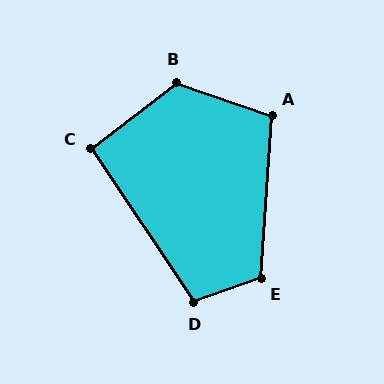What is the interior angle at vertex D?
Approximately 104 degrees (obtuse).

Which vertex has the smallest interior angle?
C, at approximately 94 degrees.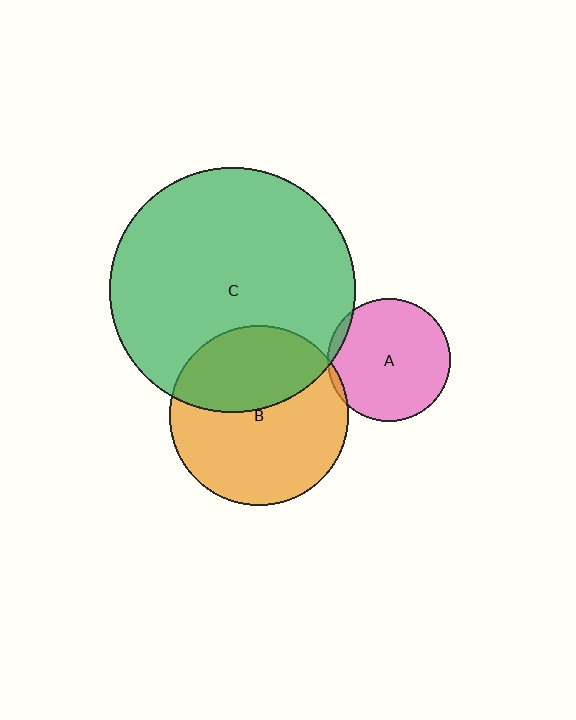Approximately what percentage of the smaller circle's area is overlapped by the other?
Approximately 5%.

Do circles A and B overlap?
Yes.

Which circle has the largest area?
Circle C (green).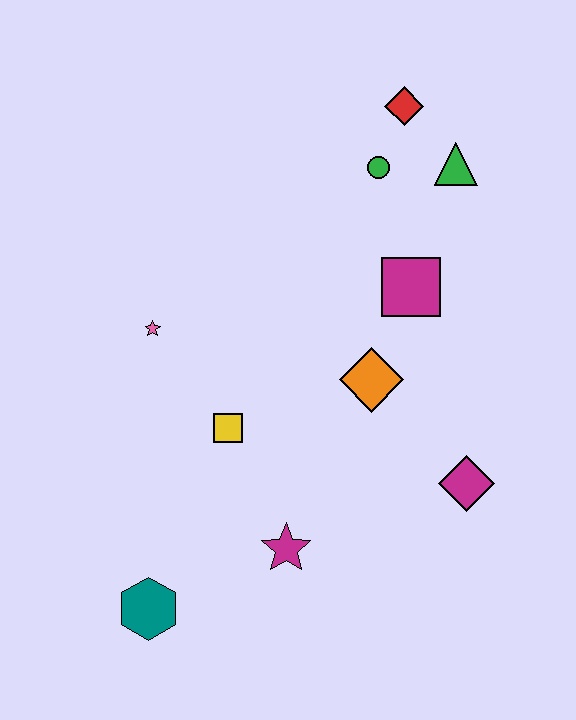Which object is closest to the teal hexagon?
The magenta star is closest to the teal hexagon.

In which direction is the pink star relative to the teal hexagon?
The pink star is above the teal hexagon.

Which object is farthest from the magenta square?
The teal hexagon is farthest from the magenta square.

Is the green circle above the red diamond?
No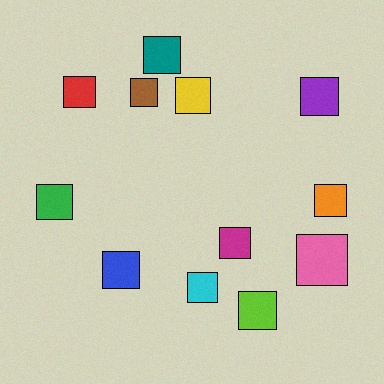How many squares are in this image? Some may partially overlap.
There are 12 squares.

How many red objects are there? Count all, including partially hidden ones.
There is 1 red object.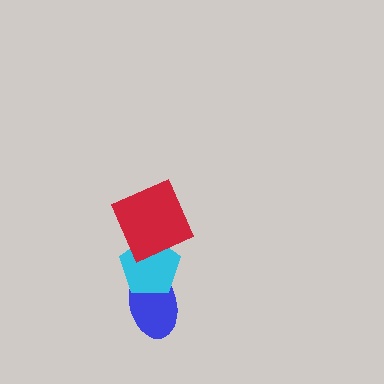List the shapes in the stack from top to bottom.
From top to bottom: the red square, the cyan pentagon, the blue ellipse.